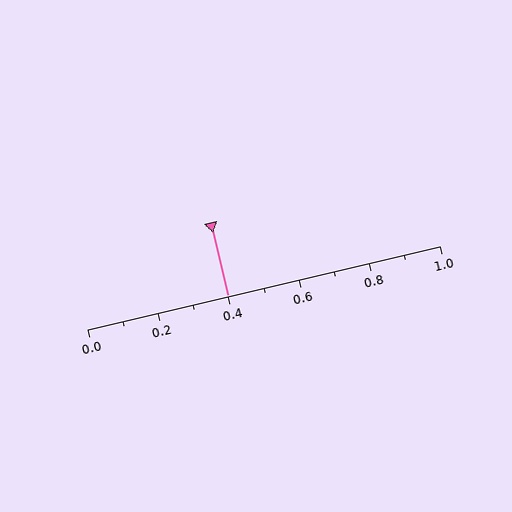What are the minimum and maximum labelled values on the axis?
The axis runs from 0.0 to 1.0.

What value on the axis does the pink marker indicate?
The marker indicates approximately 0.4.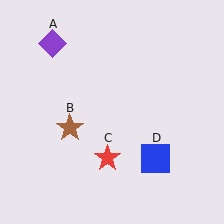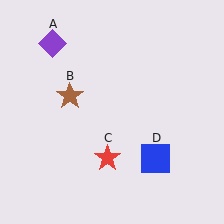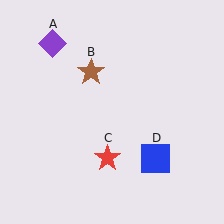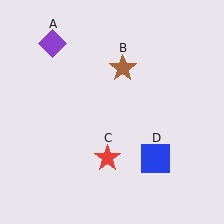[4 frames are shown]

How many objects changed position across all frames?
1 object changed position: brown star (object B).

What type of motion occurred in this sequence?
The brown star (object B) rotated clockwise around the center of the scene.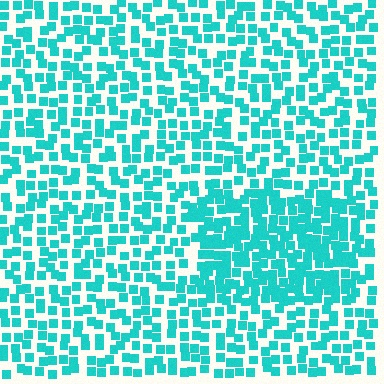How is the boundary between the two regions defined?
The boundary is defined by a change in element density (approximately 1.7x ratio). All elements are the same color, size, and shape.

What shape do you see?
I see a rectangle.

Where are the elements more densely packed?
The elements are more densely packed inside the rectangle boundary.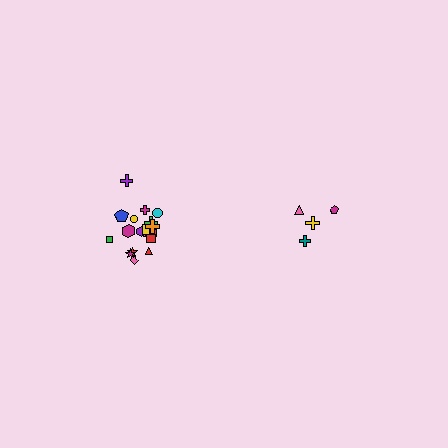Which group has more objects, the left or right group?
The left group.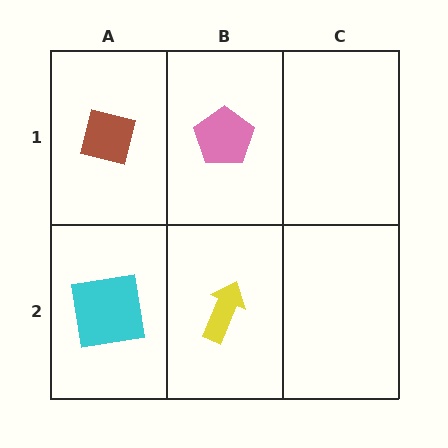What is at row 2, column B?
A yellow arrow.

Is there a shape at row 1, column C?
No, that cell is empty.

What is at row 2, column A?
A cyan square.